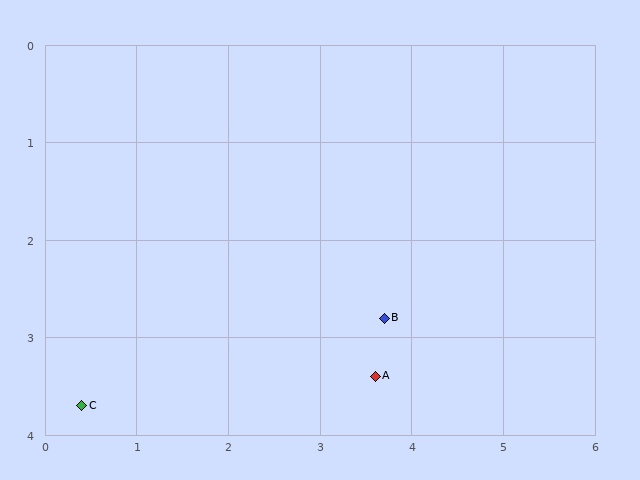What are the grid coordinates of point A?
Point A is at approximately (3.6, 3.4).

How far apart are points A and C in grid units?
Points A and C are about 3.2 grid units apart.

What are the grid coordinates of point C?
Point C is at approximately (0.4, 3.7).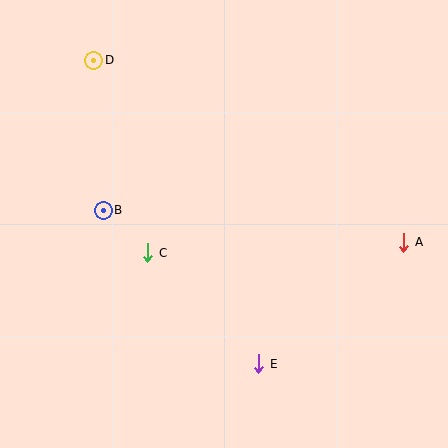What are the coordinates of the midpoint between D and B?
The midpoint between D and B is at (98, 135).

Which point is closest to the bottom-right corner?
Point E is closest to the bottom-right corner.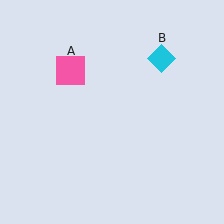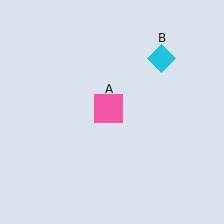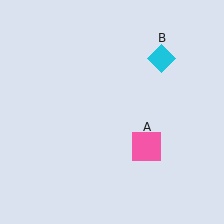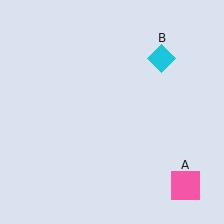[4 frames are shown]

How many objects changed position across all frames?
1 object changed position: pink square (object A).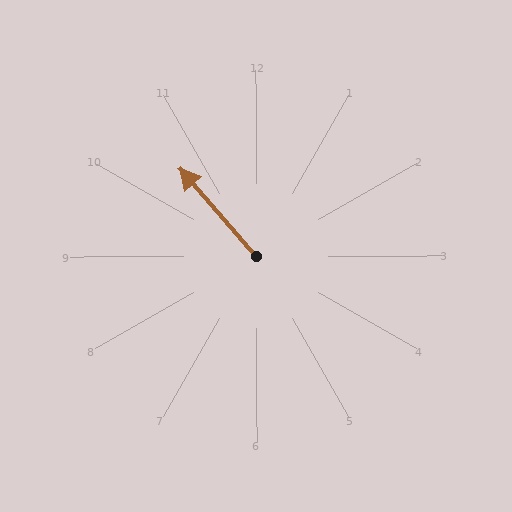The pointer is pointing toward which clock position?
Roughly 11 o'clock.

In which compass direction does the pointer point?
Northwest.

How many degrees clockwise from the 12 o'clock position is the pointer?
Approximately 319 degrees.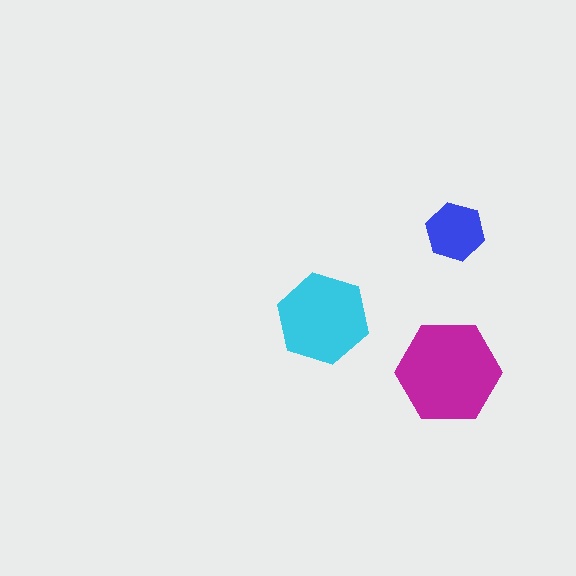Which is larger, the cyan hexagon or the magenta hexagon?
The magenta one.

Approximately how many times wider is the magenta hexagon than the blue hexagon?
About 2 times wider.